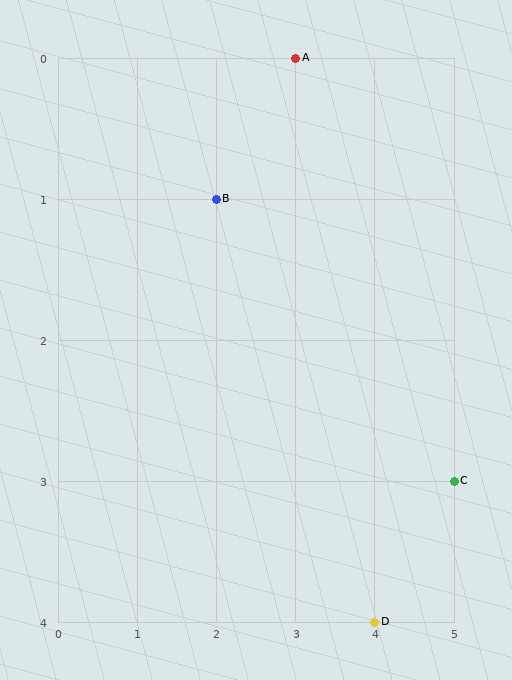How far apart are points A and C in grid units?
Points A and C are 2 columns and 3 rows apart (about 3.6 grid units diagonally).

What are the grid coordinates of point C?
Point C is at grid coordinates (5, 3).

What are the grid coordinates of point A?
Point A is at grid coordinates (3, 0).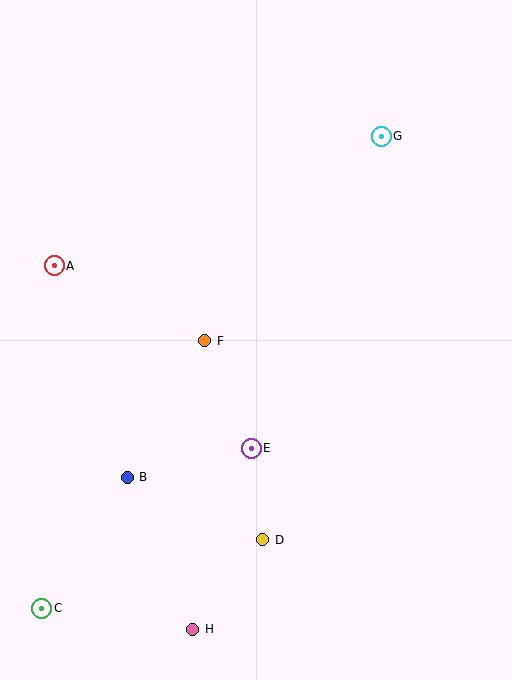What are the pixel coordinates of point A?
Point A is at (54, 266).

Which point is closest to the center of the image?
Point F at (205, 341) is closest to the center.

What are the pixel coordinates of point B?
Point B is at (127, 477).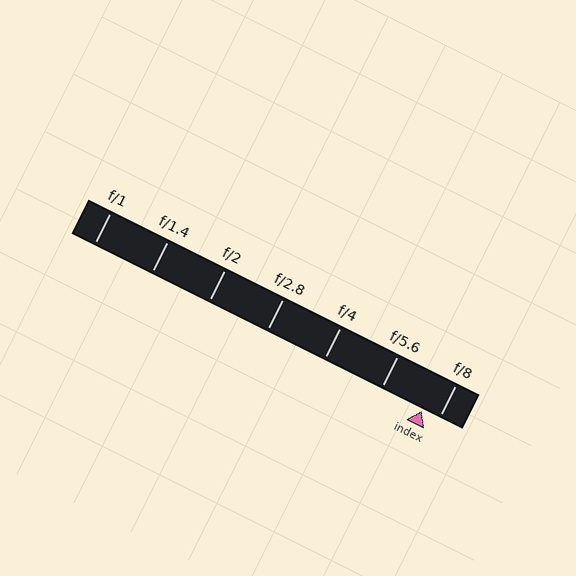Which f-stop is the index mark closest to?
The index mark is closest to f/8.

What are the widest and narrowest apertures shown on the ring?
The widest aperture shown is f/1 and the narrowest is f/8.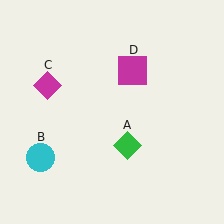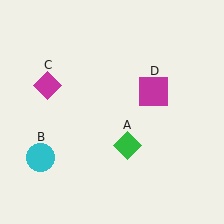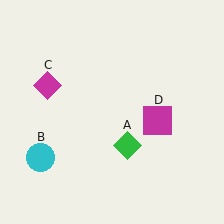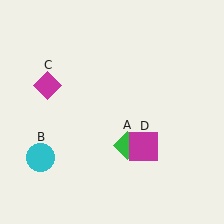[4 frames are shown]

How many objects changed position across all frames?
1 object changed position: magenta square (object D).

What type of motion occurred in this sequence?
The magenta square (object D) rotated clockwise around the center of the scene.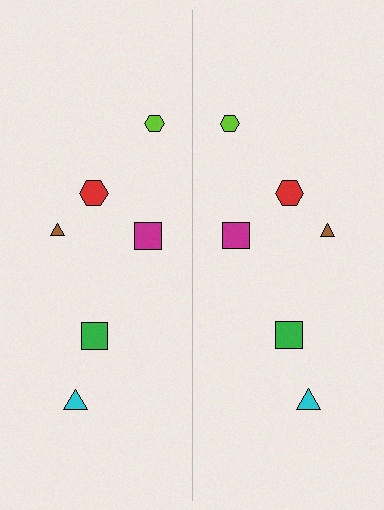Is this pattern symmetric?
Yes, this pattern has bilateral (reflection) symmetry.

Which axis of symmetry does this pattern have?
The pattern has a vertical axis of symmetry running through the center of the image.